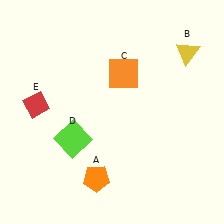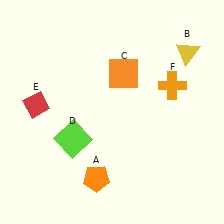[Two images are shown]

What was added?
An orange cross (F) was added in Image 2.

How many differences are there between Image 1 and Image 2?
There is 1 difference between the two images.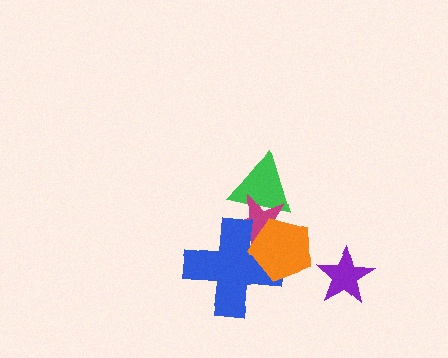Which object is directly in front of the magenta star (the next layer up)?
The blue cross is directly in front of the magenta star.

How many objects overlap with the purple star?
0 objects overlap with the purple star.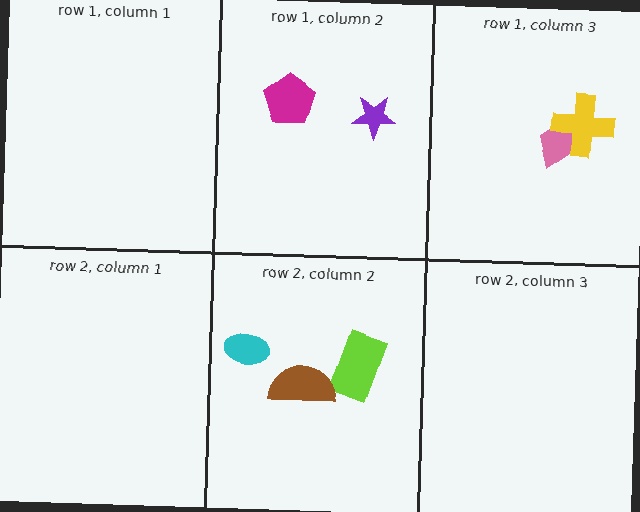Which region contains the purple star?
The row 1, column 2 region.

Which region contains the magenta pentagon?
The row 1, column 2 region.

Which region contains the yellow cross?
The row 1, column 3 region.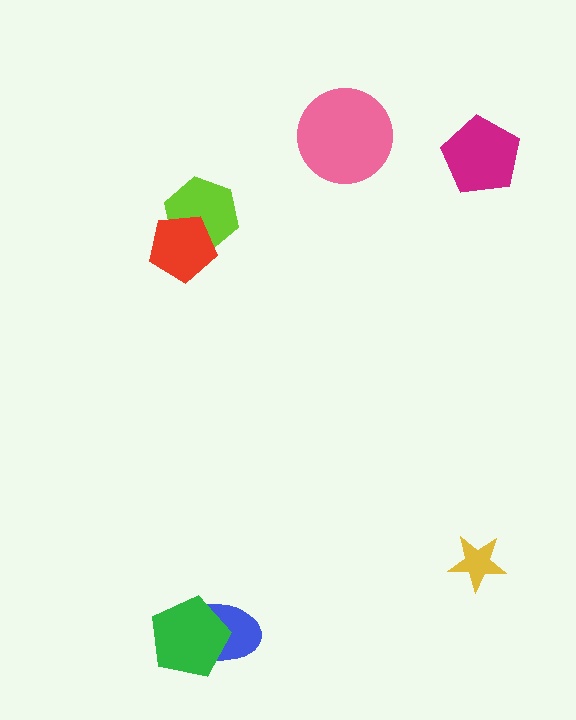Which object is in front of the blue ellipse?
The green pentagon is in front of the blue ellipse.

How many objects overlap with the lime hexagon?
1 object overlaps with the lime hexagon.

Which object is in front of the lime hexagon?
The red pentagon is in front of the lime hexagon.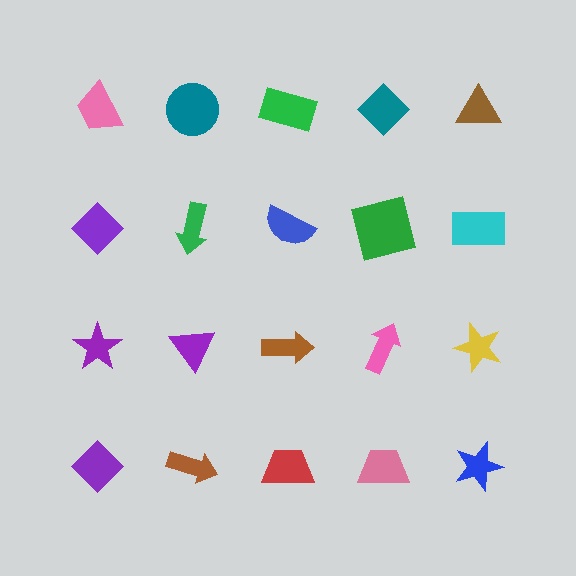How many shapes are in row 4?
5 shapes.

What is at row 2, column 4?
A green square.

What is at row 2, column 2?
A green arrow.